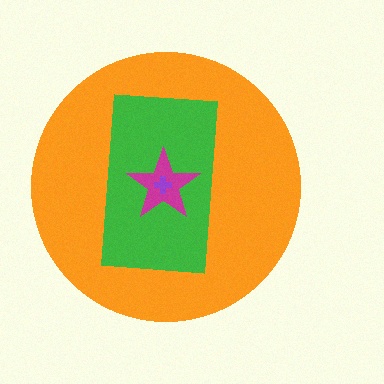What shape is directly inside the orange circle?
The green rectangle.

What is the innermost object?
The purple cross.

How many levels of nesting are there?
4.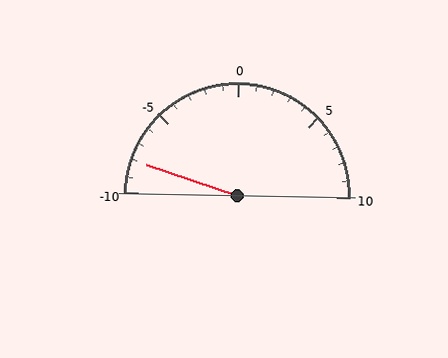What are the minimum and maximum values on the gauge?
The gauge ranges from -10 to 10.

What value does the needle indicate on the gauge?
The needle indicates approximately -8.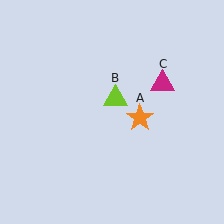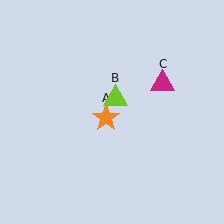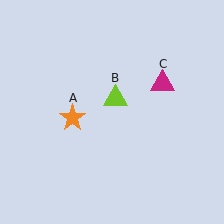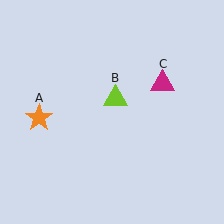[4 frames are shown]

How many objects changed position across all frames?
1 object changed position: orange star (object A).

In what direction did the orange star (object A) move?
The orange star (object A) moved left.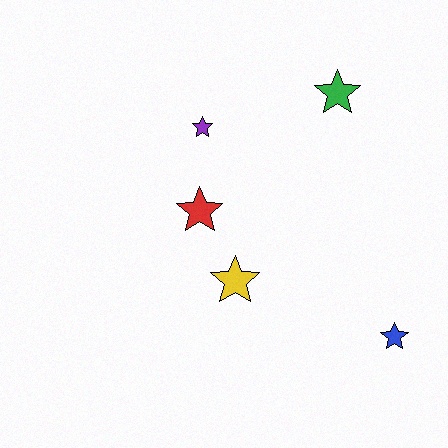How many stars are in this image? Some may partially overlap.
There are 5 stars.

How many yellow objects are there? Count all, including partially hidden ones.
There is 1 yellow object.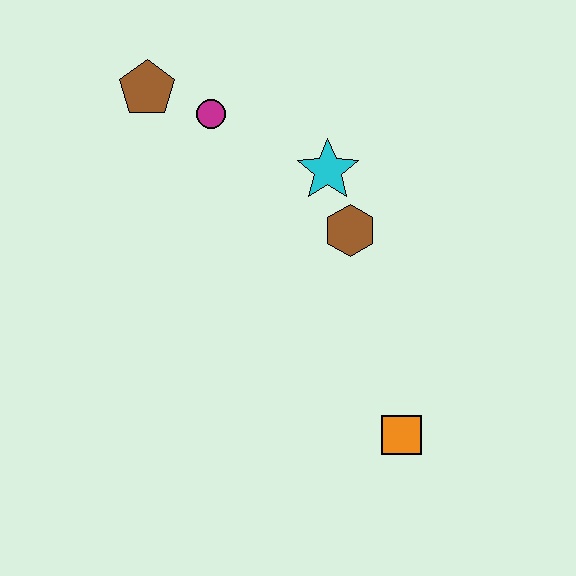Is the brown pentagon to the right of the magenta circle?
No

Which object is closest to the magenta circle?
The brown pentagon is closest to the magenta circle.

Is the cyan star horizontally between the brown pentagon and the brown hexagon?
Yes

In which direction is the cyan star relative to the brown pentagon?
The cyan star is to the right of the brown pentagon.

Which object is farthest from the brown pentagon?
The orange square is farthest from the brown pentagon.